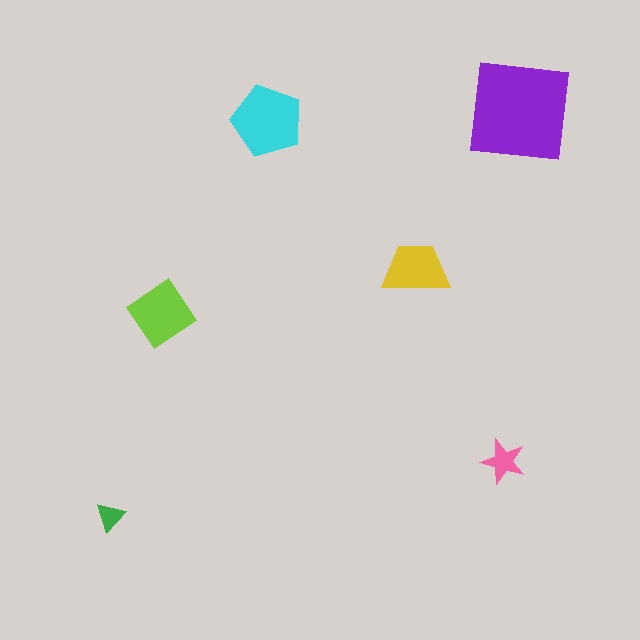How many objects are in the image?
There are 6 objects in the image.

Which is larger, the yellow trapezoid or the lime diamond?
The lime diamond.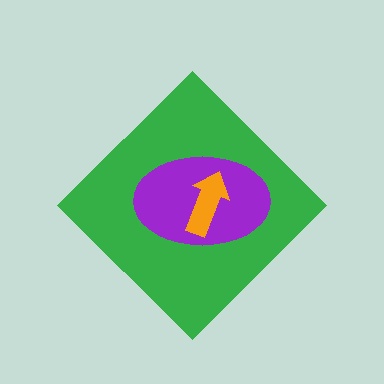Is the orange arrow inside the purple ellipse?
Yes.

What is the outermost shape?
The green diamond.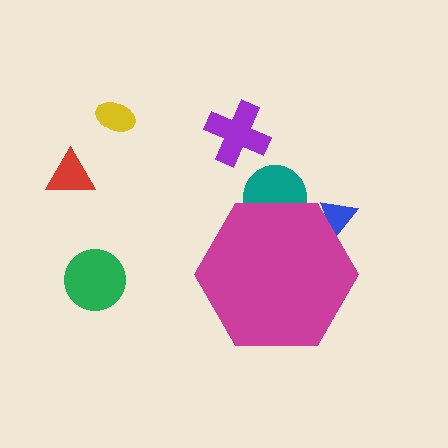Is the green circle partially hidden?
No, the green circle is fully visible.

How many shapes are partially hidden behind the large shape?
2 shapes are partially hidden.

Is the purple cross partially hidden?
No, the purple cross is fully visible.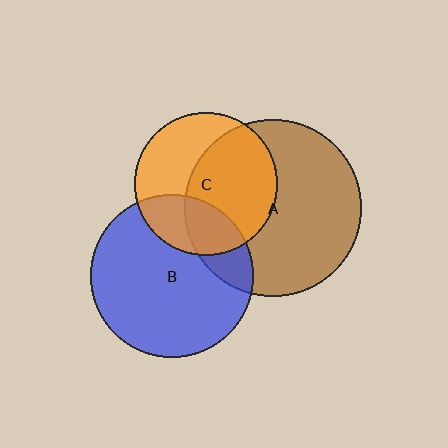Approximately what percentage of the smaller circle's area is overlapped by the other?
Approximately 30%.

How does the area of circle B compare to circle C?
Approximately 1.3 times.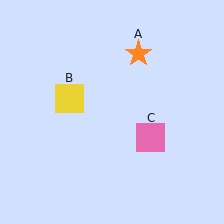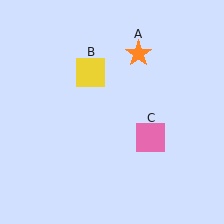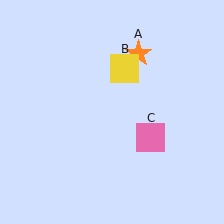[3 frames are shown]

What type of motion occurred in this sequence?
The yellow square (object B) rotated clockwise around the center of the scene.